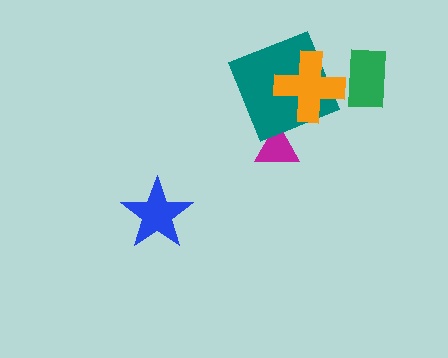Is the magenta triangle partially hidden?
No, no other shape covers it.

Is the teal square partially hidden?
Yes, it is partially covered by another shape.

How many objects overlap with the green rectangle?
0 objects overlap with the green rectangle.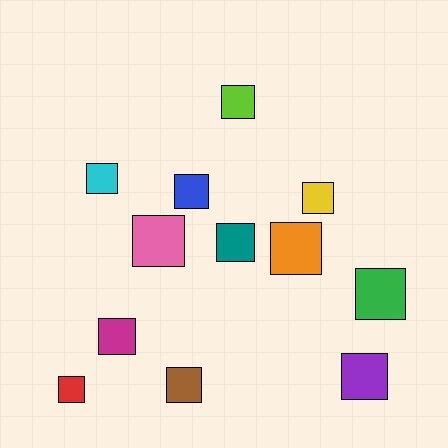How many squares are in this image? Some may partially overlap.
There are 12 squares.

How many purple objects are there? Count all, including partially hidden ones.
There is 1 purple object.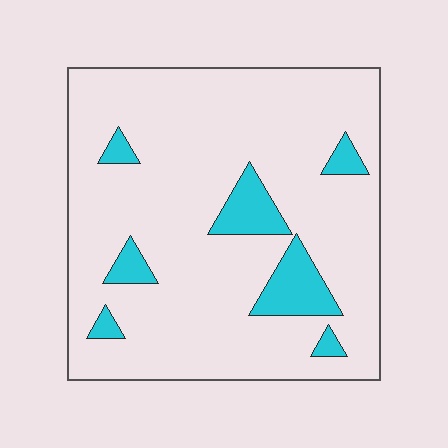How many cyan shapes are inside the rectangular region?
7.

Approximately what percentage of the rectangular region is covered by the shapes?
Approximately 10%.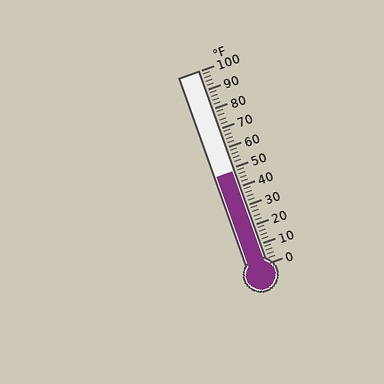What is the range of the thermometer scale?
The thermometer scale ranges from 0°F to 100°F.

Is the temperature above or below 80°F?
The temperature is below 80°F.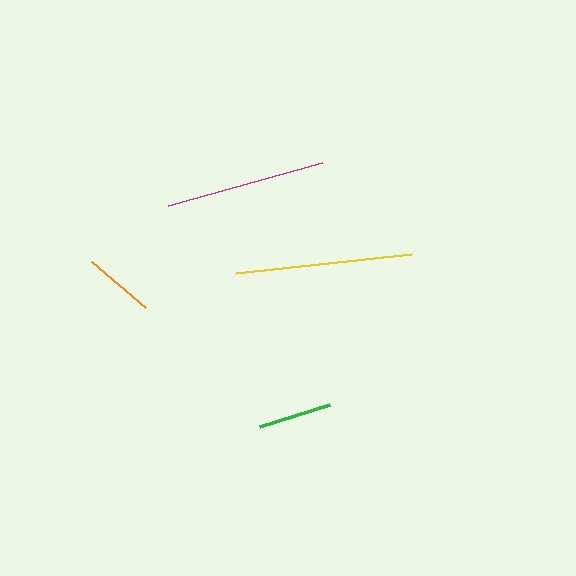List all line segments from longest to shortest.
From longest to shortest: yellow, magenta, green, orange.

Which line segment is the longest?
The yellow line is the longest at approximately 175 pixels.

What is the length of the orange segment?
The orange segment is approximately 71 pixels long.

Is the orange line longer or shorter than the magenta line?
The magenta line is longer than the orange line.